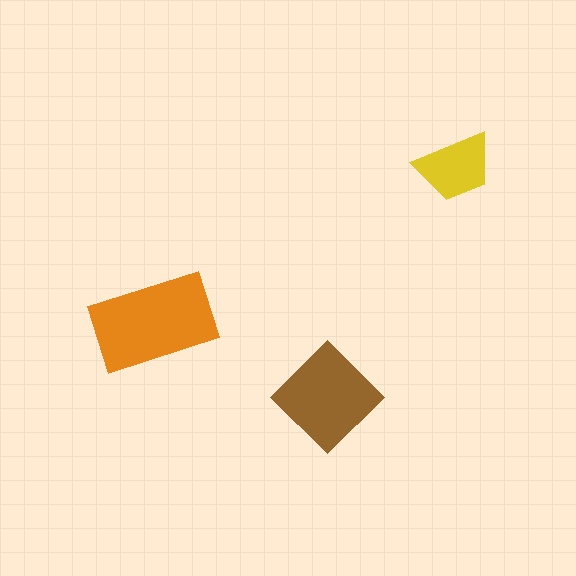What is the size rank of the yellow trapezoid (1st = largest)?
3rd.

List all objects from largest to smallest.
The orange rectangle, the brown diamond, the yellow trapezoid.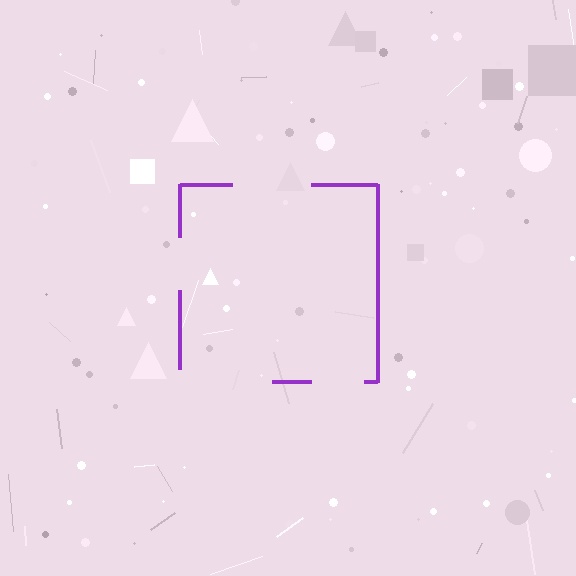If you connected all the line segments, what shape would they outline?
They would outline a square.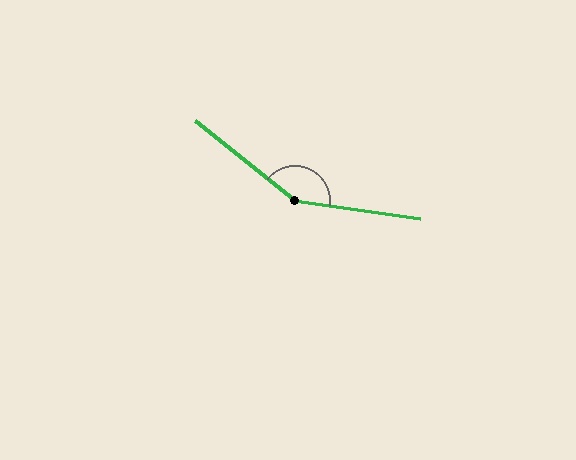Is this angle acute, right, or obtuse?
It is obtuse.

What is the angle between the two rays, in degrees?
Approximately 149 degrees.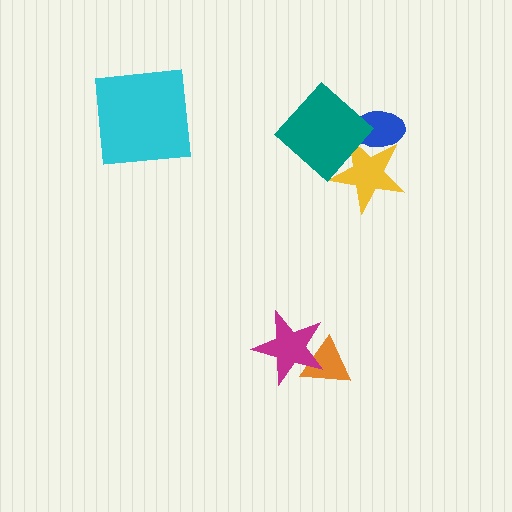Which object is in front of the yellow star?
The teal diamond is in front of the yellow star.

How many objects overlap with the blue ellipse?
2 objects overlap with the blue ellipse.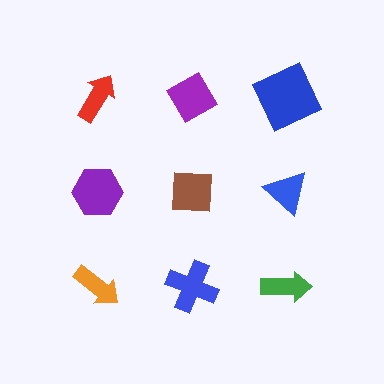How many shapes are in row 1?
3 shapes.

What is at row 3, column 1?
An orange arrow.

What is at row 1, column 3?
A blue square.